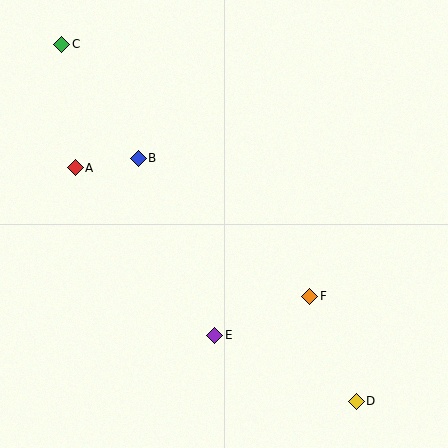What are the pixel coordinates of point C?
Point C is at (62, 44).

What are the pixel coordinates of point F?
Point F is at (310, 296).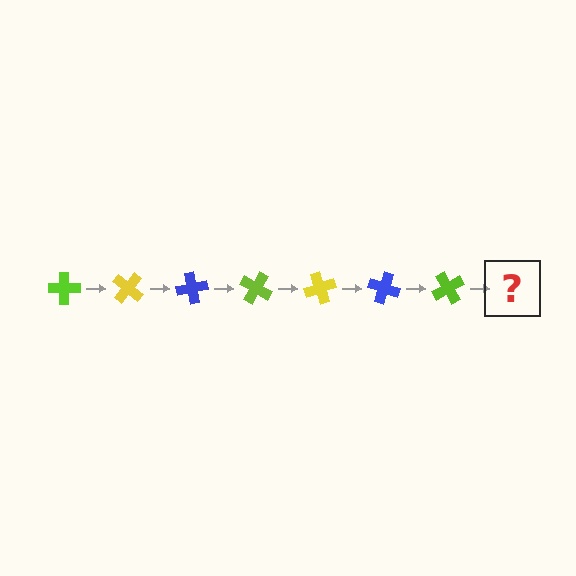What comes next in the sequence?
The next element should be a yellow cross, rotated 280 degrees from the start.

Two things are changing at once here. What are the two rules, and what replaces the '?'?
The two rules are that it rotates 40 degrees each step and the color cycles through lime, yellow, and blue. The '?' should be a yellow cross, rotated 280 degrees from the start.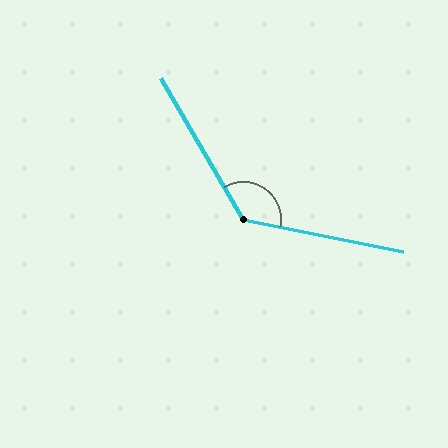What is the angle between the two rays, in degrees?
Approximately 131 degrees.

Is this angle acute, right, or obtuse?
It is obtuse.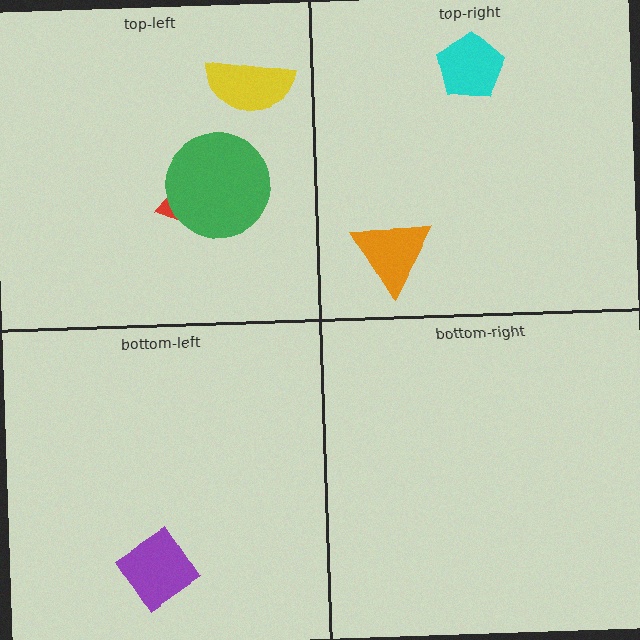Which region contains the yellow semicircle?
The top-left region.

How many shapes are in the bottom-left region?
1.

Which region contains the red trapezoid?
The top-left region.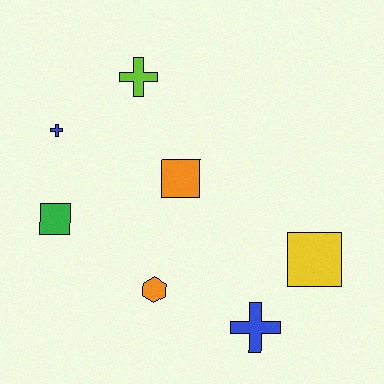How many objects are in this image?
There are 7 objects.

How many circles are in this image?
There are no circles.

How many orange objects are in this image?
There are 2 orange objects.